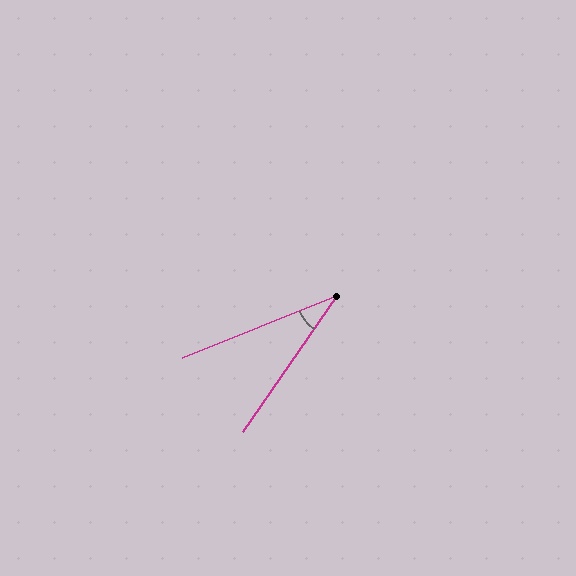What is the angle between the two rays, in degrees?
Approximately 33 degrees.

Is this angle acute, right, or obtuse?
It is acute.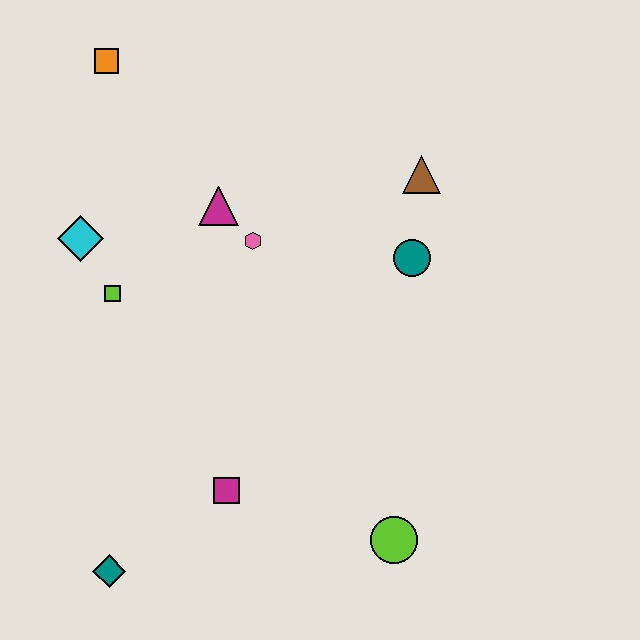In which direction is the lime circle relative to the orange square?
The lime circle is below the orange square.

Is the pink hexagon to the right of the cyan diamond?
Yes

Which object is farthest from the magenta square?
The orange square is farthest from the magenta square.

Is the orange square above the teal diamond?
Yes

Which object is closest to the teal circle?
The brown triangle is closest to the teal circle.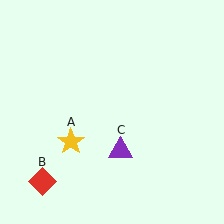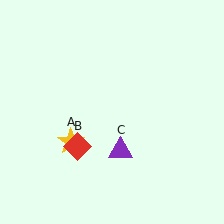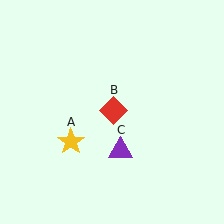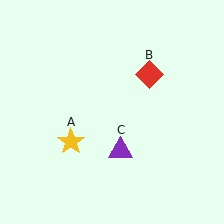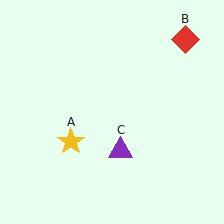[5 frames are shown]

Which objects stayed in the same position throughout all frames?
Yellow star (object A) and purple triangle (object C) remained stationary.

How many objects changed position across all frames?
1 object changed position: red diamond (object B).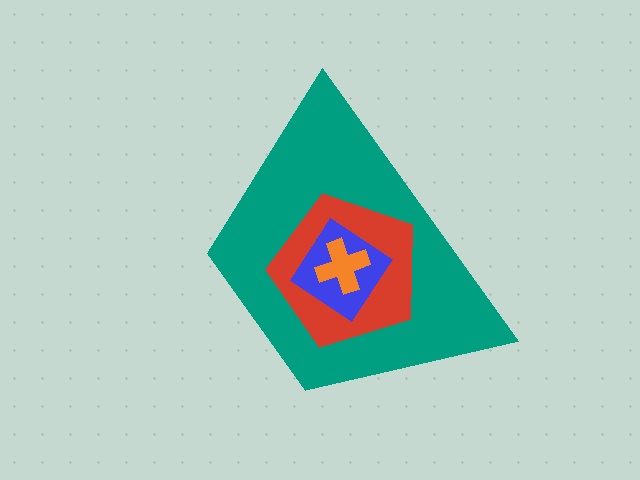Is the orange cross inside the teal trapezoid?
Yes.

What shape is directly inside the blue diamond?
The orange cross.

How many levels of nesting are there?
4.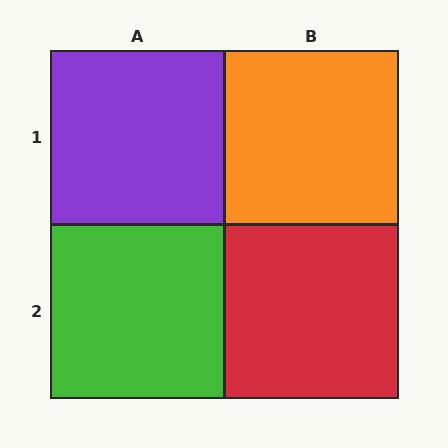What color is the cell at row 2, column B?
Red.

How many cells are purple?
1 cell is purple.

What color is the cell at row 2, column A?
Green.